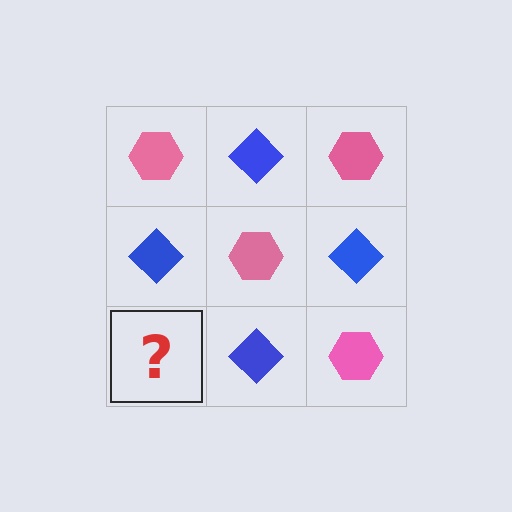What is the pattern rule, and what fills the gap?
The rule is that it alternates pink hexagon and blue diamond in a checkerboard pattern. The gap should be filled with a pink hexagon.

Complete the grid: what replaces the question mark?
The question mark should be replaced with a pink hexagon.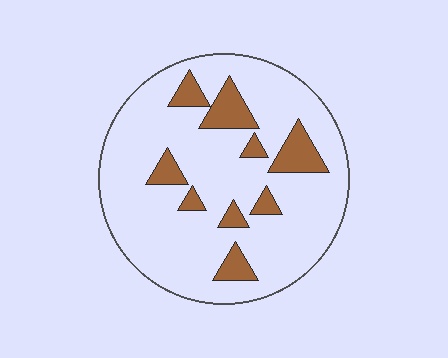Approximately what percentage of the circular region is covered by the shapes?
Approximately 15%.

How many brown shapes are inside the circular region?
9.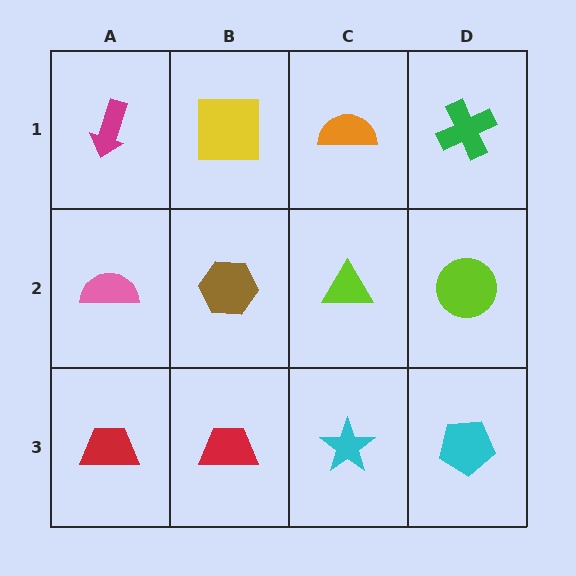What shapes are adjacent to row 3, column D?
A lime circle (row 2, column D), a cyan star (row 3, column C).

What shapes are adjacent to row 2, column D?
A green cross (row 1, column D), a cyan pentagon (row 3, column D), a lime triangle (row 2, column C).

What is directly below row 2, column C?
A cyan star.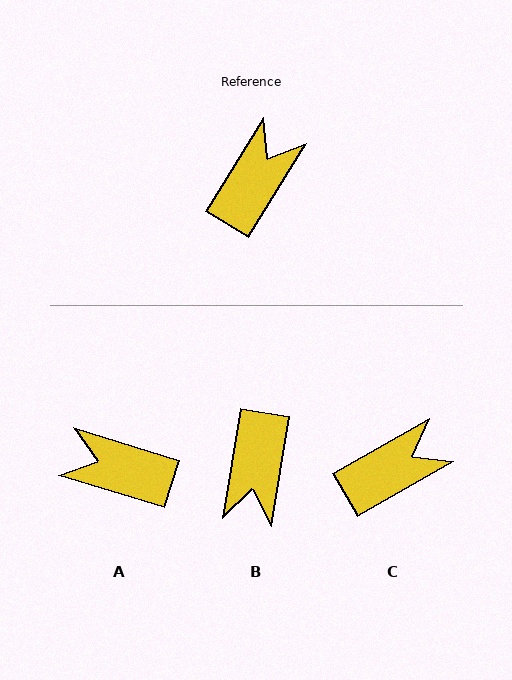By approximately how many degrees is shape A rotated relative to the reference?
Approximately 104 degrees counter-clockwise.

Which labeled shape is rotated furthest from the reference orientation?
B, about 158 degrees away.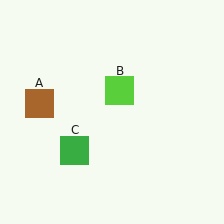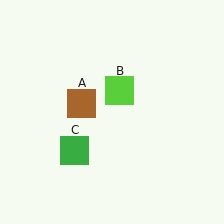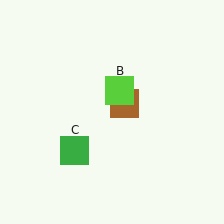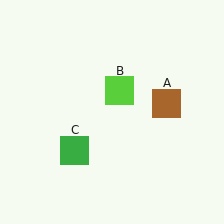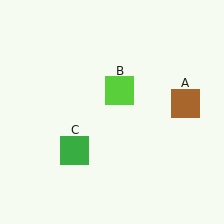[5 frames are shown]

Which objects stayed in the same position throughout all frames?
Lime square (object B) and green square (object C) remained stationary.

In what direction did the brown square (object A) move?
The brown square (object A) moved right.